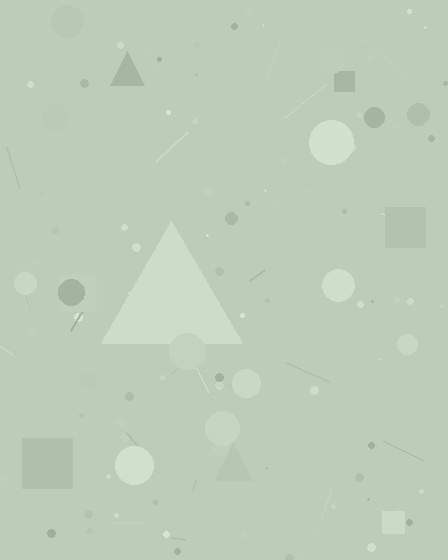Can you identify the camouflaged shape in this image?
The camouflaged shape is a triangle.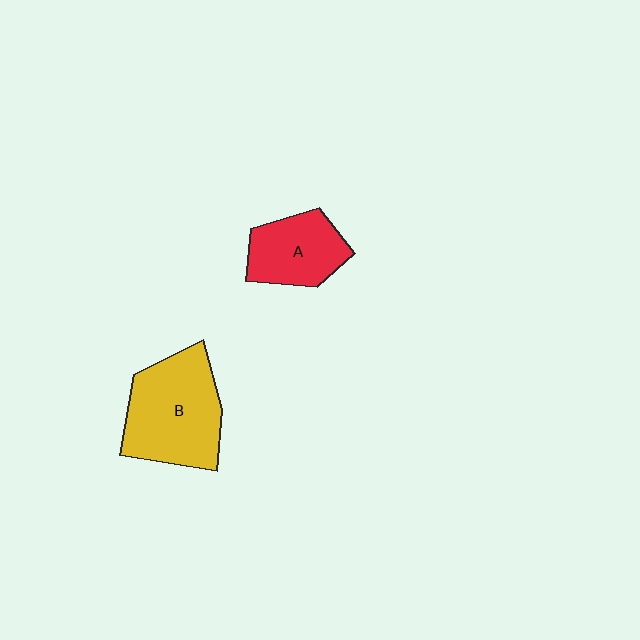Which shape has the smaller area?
Shape A (red).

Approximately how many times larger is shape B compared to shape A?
Approximately 1.6 times.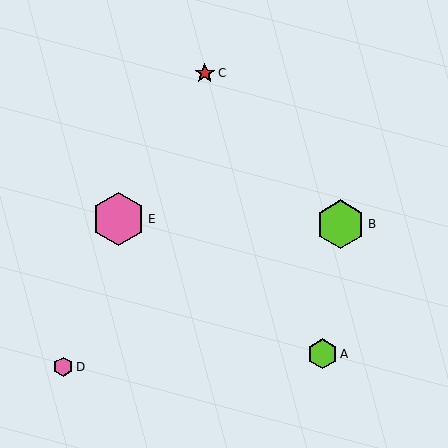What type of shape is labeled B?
Shape B is a lime hexagon.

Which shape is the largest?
The pink hexagon (labeled E) is the largest.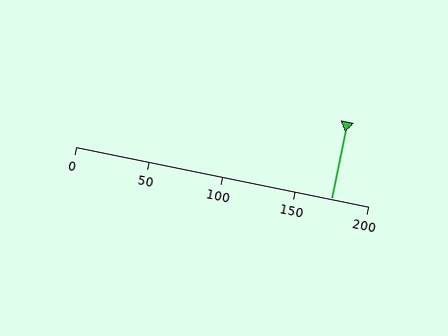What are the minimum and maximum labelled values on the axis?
The axis runs from 0 to 200.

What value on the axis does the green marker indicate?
The marker indicates approximately 175.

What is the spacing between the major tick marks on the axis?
The major ticks are spaced 50 apart.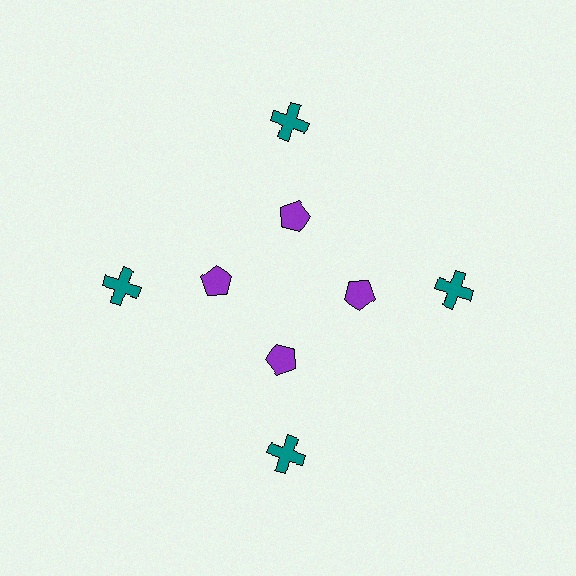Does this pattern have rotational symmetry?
Yes, this pattern has 4-fold rotational symmetry. It looks the same after rotating 90 degrees around the center.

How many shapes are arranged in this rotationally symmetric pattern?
There are 8 shapes, arranged in 4 groups of 2.